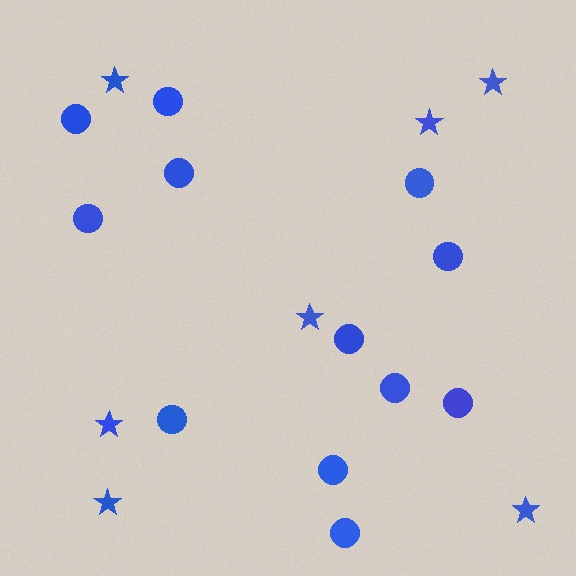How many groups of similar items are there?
There are 2 groups: one group of circles (12) and one group of stars (7).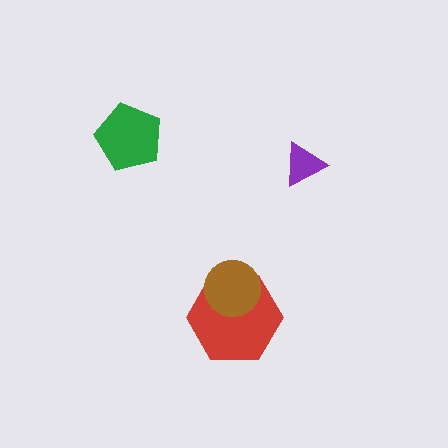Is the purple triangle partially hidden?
No, no other shape covers it.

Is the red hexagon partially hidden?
Yes, it is partially covered by another shape.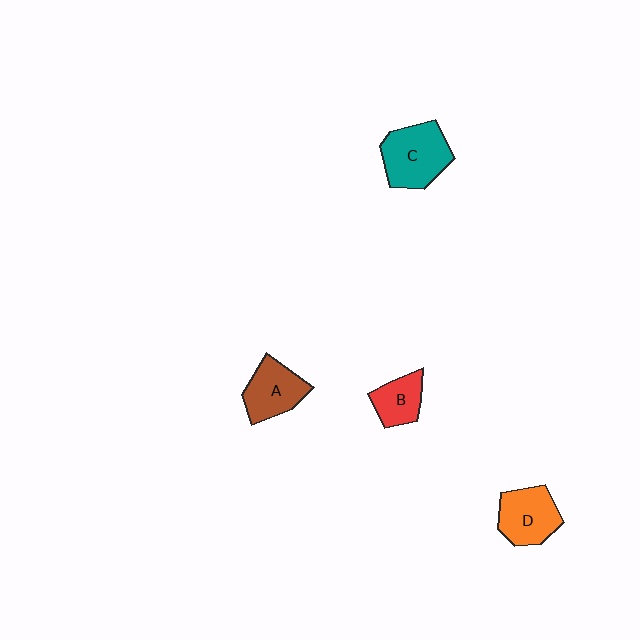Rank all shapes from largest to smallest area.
From largest to smallest: C (teal), D (orange), A (brown), B (red).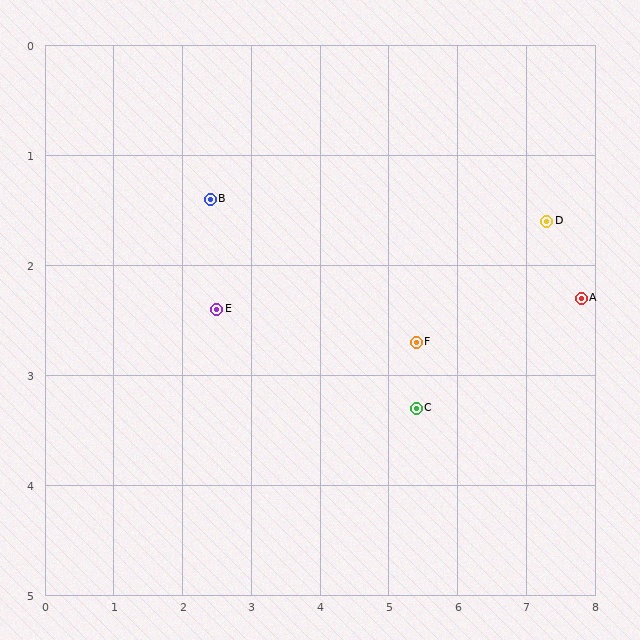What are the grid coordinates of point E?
Point E is at approximately (2.5, 2.4).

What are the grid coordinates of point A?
Point A is at approximately (7.8, 2.3).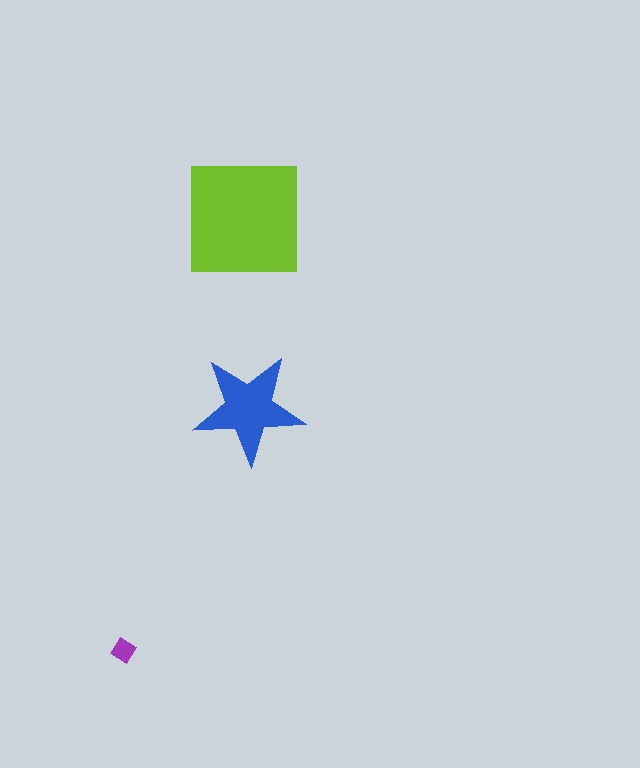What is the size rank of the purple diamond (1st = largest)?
3rd.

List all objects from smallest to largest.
The purple diamond, the blue star, the lime square.